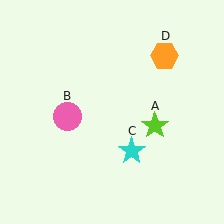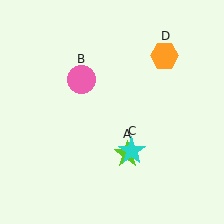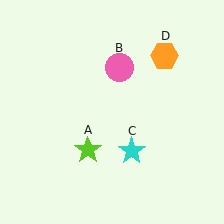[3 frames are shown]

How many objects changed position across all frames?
2 objects changed position: lime star (object A), pink circle (object B).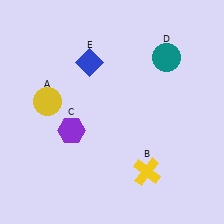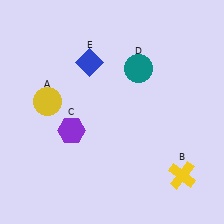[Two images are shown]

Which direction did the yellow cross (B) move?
The yellow cross (B) moved right.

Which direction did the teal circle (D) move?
The teal circle (D) moved left.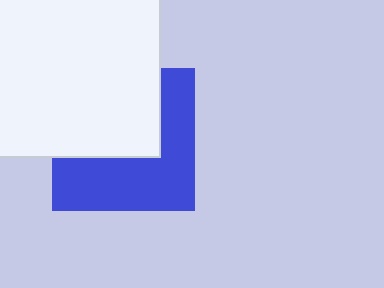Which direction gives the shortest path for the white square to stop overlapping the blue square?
Moving up gives the shortest separation.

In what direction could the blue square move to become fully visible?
The blue square could move down. That would shift it out from behind the white square entirely.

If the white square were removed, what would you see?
You would see the complete blue square.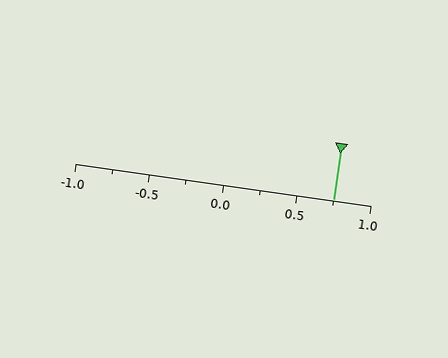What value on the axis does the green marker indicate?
The marker indicates approximately 0.75.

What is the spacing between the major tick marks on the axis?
The major ticks are spaced 0.5 apart.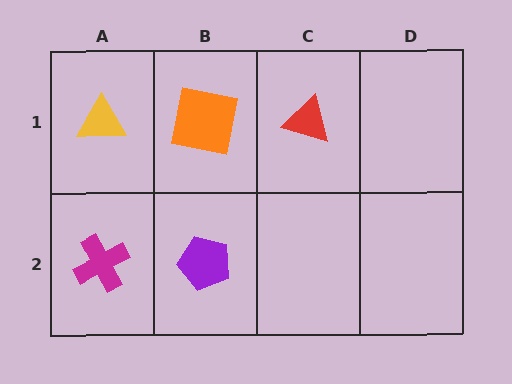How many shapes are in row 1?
3 shapes.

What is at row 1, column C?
A red triangle.